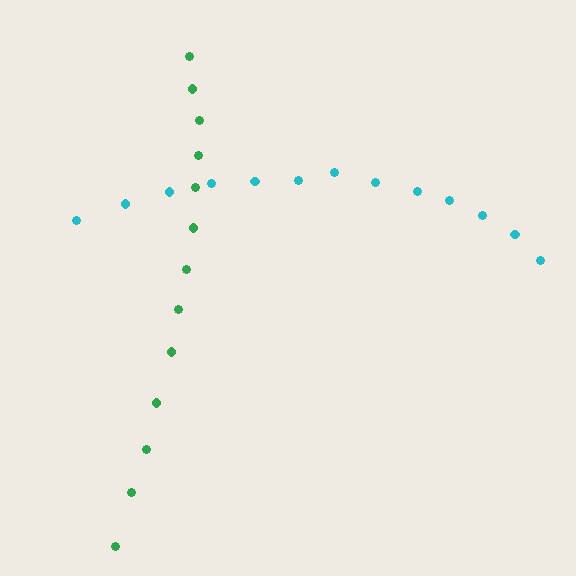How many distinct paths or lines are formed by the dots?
There are 2 distinct paths.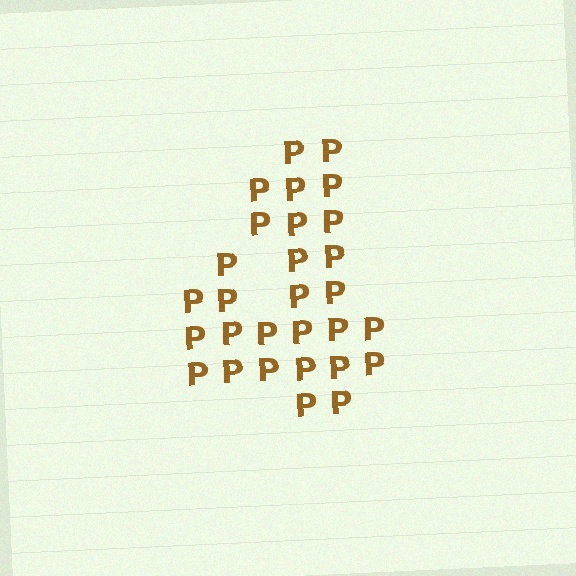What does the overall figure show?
The overall figure shows the digit 4.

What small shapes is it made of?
It is made of small letter P's.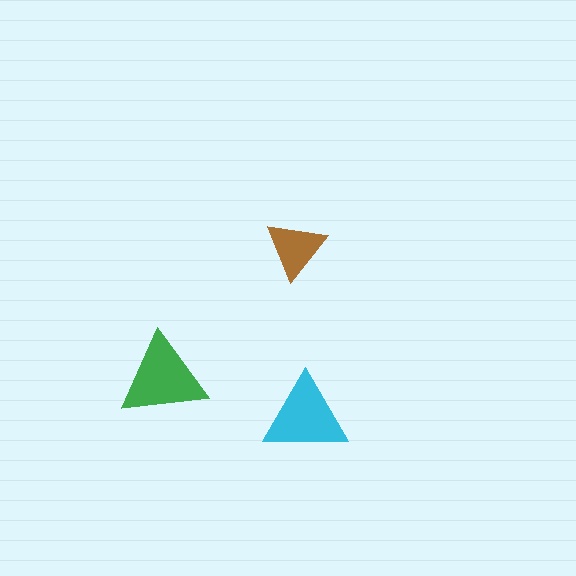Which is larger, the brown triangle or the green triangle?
The green one.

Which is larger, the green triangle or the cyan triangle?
The green one.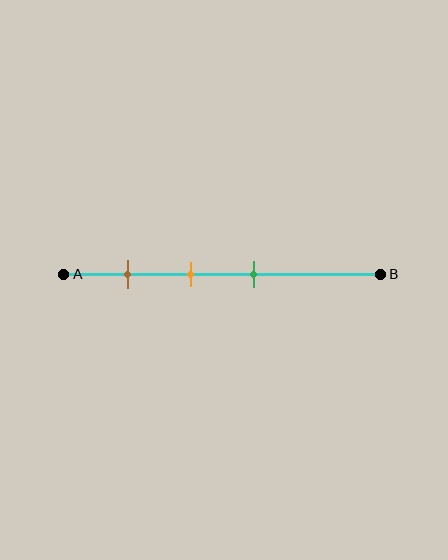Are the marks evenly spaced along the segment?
Yes, the marks are approximately evenly spaced.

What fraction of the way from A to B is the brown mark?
The brown mark is approximately 20% (0.2) of the way from A to B.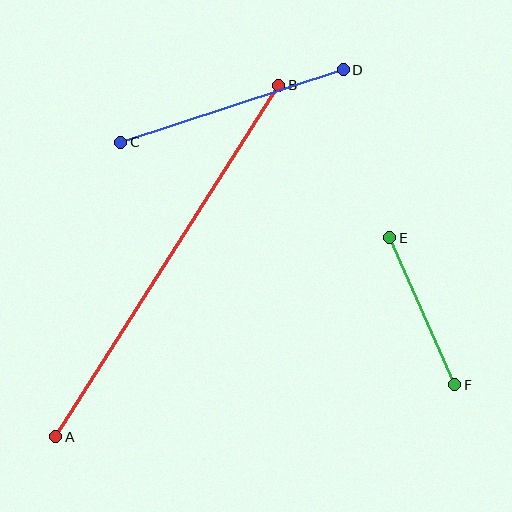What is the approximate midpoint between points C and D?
The midpoint is at approximately (232, 106) pixels.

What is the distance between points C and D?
The distance is approximately 234 pixels.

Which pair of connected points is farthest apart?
Points A and B are farthest apart.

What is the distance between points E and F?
The distance is approximately 161 pixels.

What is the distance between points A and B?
The distance is approximately 416 pixels.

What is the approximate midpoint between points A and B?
The midpoint is at approximately (167, 261) pixels.